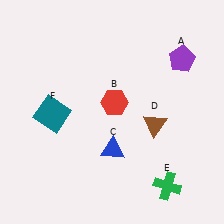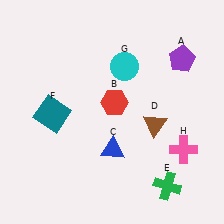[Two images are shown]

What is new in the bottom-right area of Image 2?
A pink cross (H) was added in the bottom-right area of Image 2.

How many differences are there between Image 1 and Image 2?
There are 2 differences between the two images.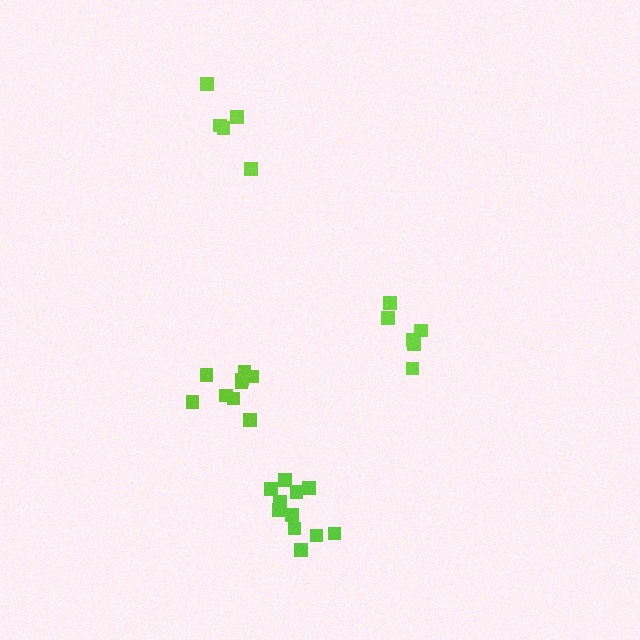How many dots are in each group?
Group 1: 11 dots, Group 2: 6 dots, Group 3: 9 dots, Group 4: 5 dots (31 total).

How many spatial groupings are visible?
There are 4 spatial groupings.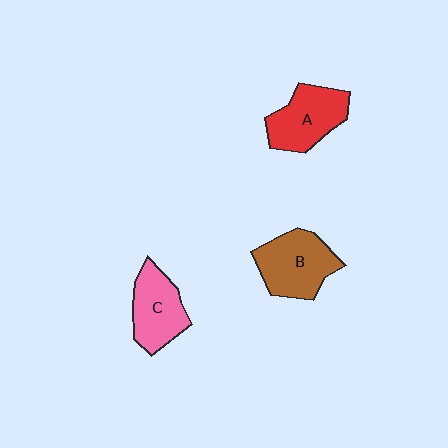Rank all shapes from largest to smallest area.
From largest to smallest: B (brown), A (red), C (pink).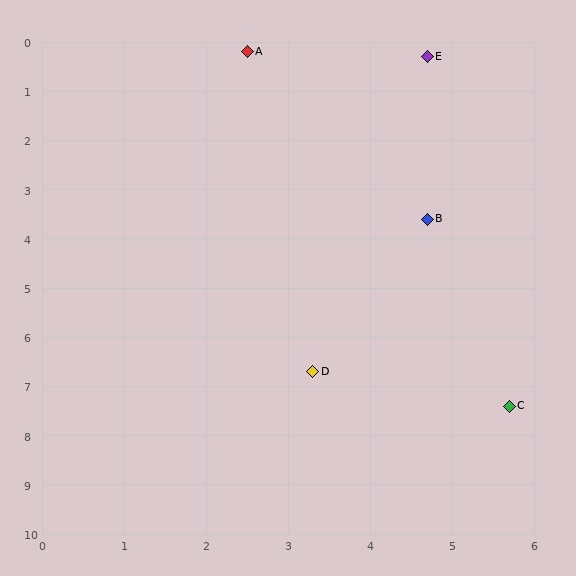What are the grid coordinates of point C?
Point C is at approximately (5.7, 7.4).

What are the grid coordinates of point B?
Point B is at approximately (4.7, 3.6).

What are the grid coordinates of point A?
Point A is at approximately (2.5, 0.2).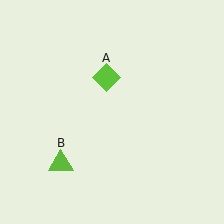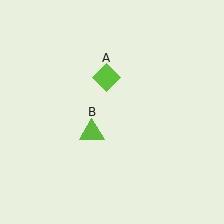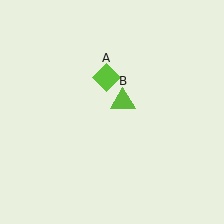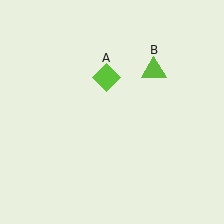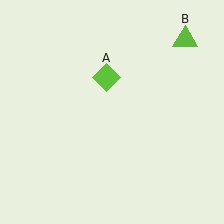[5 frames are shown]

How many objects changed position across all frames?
1 object changed position: lime triangle (object B).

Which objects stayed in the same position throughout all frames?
Lime diamond (object A) remained stationary.